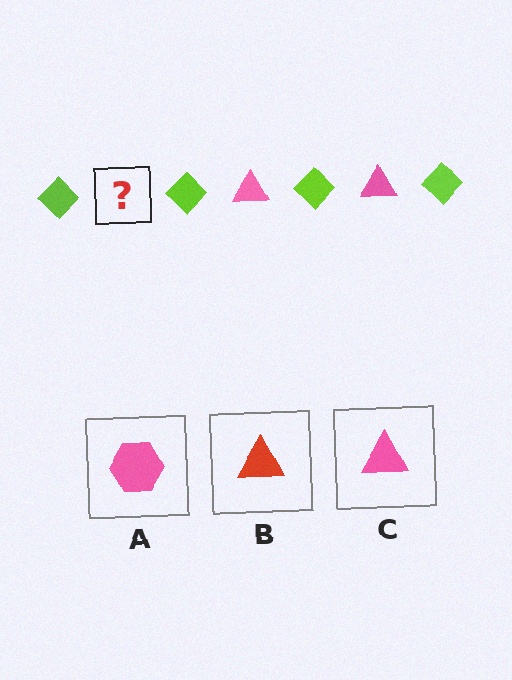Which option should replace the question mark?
Option C.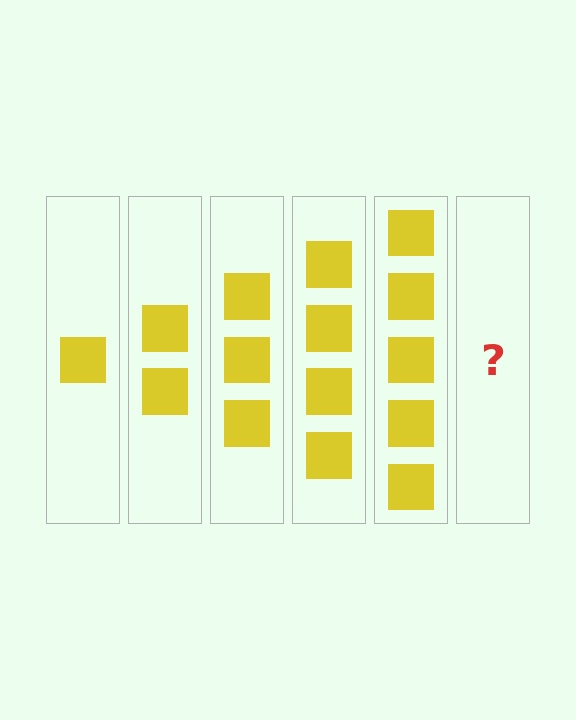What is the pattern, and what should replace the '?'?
The pattern is that each step adds one more square. The '?' should be 6 squares.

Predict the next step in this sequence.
The next step is 6 squares.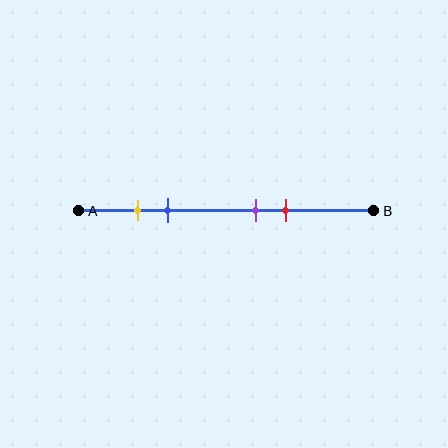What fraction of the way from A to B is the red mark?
The red mark is approximately 70% (0.7) of the way from A to B.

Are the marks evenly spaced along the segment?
No, the marks are not evenly spaced.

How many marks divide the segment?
There are 4 marks dividing the segment.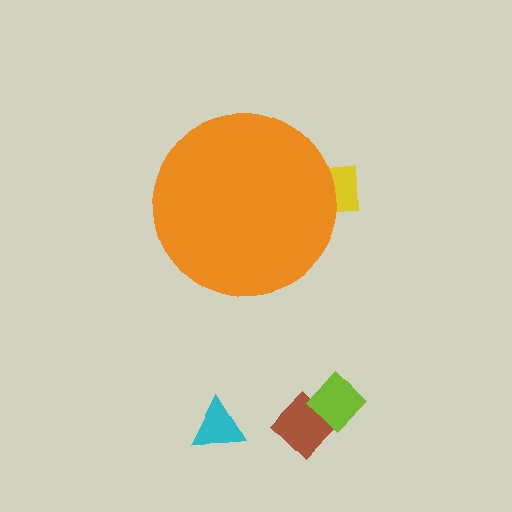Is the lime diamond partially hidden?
No, the lime diamond is fully visible.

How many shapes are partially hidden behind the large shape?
1 shape is partially hidden.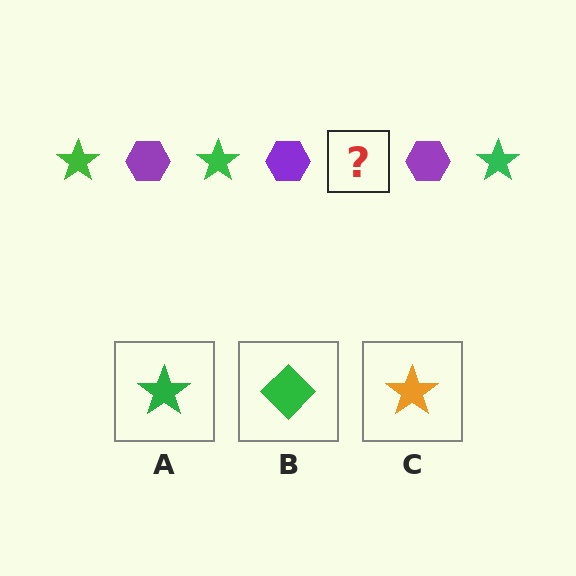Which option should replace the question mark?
Option A.